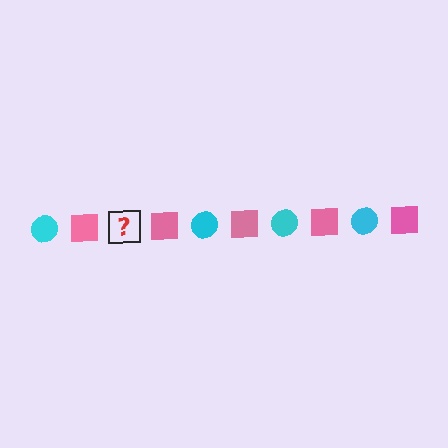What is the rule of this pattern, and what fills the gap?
The rule is that the pattern alternates between cyan circle and pink square. The gap should be filled with a cyan circle.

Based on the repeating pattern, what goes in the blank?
The blank should be a cyan circle.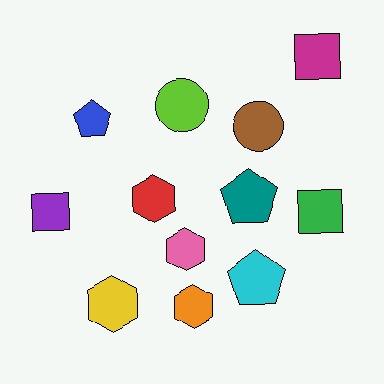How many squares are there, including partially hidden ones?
There are 3 squares.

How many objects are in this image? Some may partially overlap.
There are 12 objects.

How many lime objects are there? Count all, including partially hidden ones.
There is 1 lime object.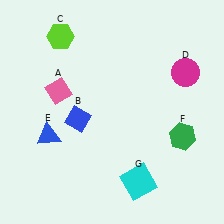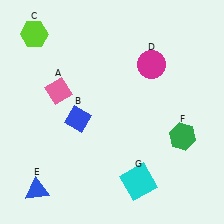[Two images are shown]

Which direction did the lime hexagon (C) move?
The lime hexagon (C) moved left.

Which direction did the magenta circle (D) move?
The magenta circle (D) moved left.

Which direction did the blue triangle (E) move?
The blue triangle (E) moved down.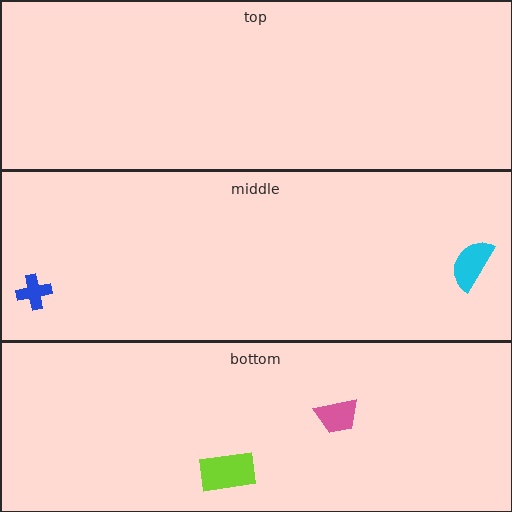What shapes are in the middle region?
The blue cross, the cyan semicircle.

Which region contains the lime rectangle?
The bottom region.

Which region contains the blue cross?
The middle region.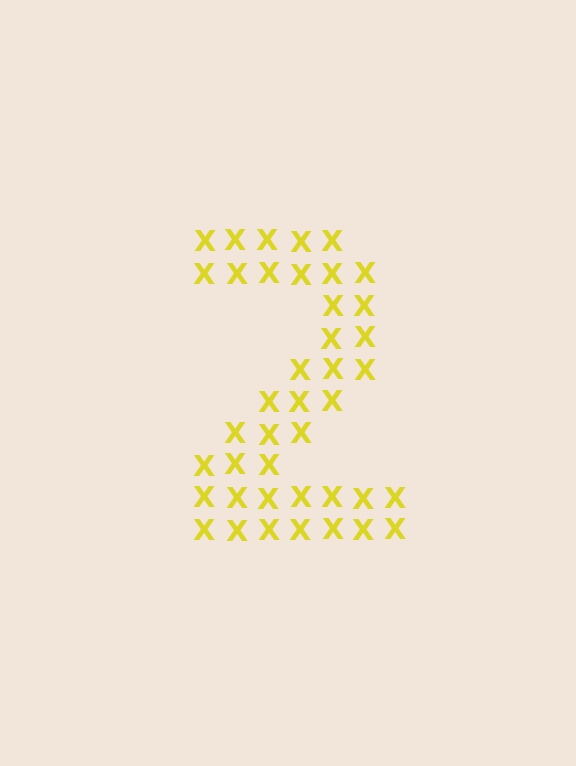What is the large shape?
The large shape is the digit 2.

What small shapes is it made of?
It is made of small letter X's.